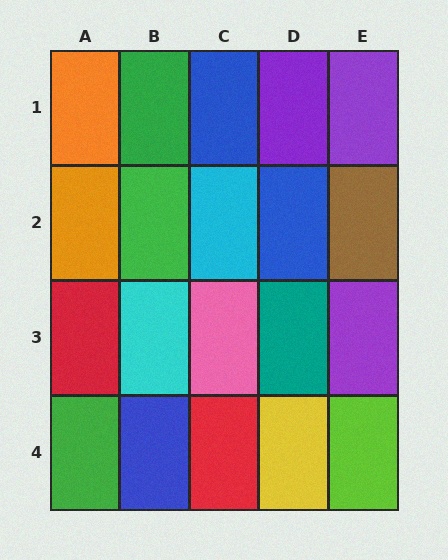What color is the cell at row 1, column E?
Purple.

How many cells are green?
3 cells are green.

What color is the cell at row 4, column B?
Blue.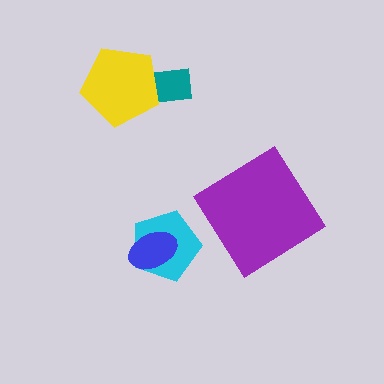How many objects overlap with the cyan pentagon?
1 object overlaps with the cyan pentagon.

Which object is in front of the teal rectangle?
The yellow pentagon is in front of the teal rectangle.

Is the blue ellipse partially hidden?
No, no other shape covers it.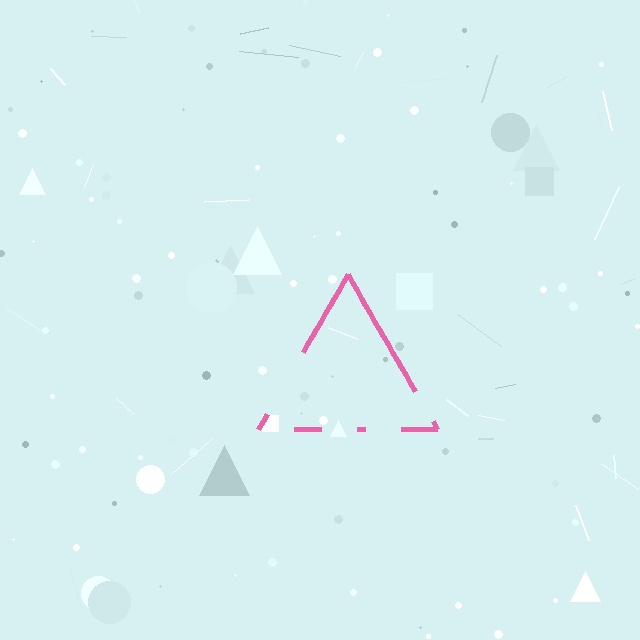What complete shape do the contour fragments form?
The contour fragments form a triangle.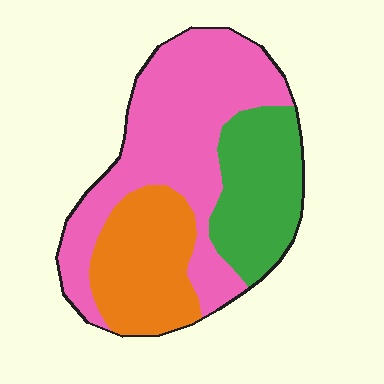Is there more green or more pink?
Pink.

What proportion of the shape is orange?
Orange covers 25% of the shape.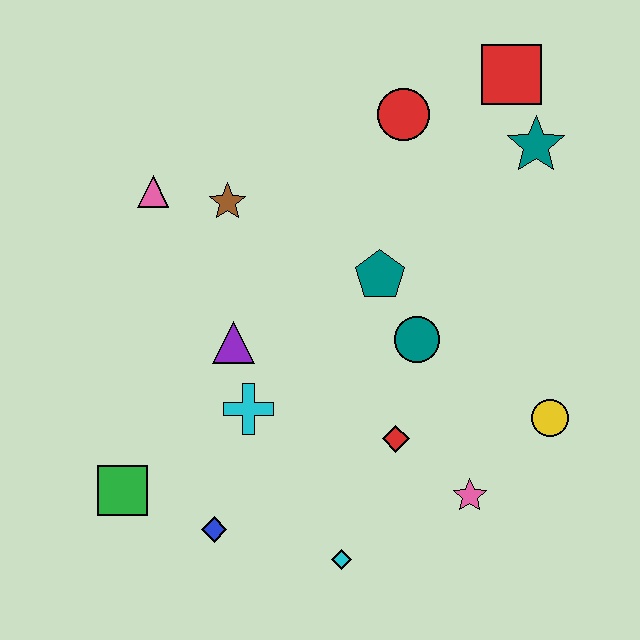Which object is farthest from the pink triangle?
The yellow circle is farthest from the pink triangle.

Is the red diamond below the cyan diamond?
No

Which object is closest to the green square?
The blue diamond is closest to the green square.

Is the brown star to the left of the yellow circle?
Yes